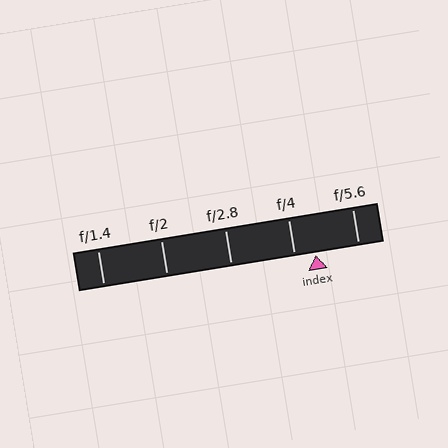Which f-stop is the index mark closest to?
The index mark is closest to f/4.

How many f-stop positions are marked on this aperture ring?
There are 5 f-stop positions marked.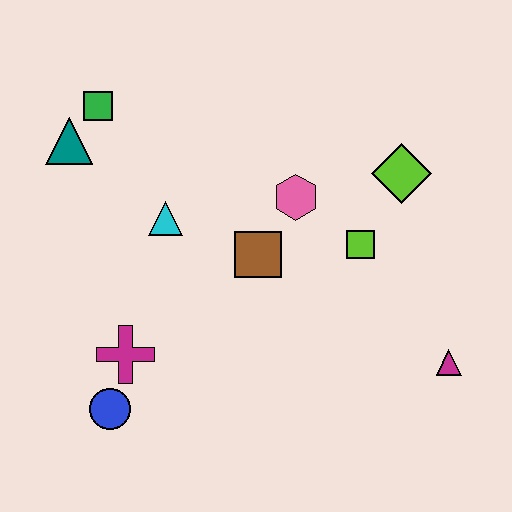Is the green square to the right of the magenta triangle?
No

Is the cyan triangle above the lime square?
Yes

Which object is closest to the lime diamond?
The lime square is closest to the lime diamond.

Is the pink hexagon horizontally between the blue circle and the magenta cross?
No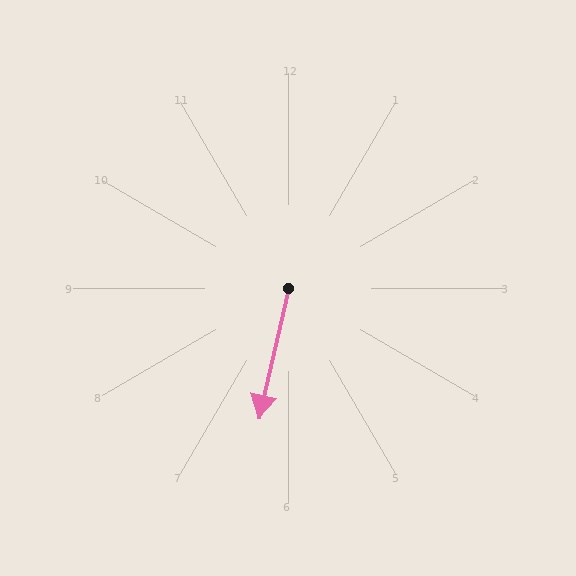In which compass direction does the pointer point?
South.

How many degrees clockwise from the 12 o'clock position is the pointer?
Approximately 193 degrees.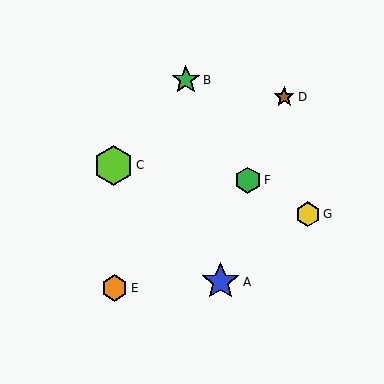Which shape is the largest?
The lime hexagon (labeled C) is the largest.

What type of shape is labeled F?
Shape F is a green hexagon.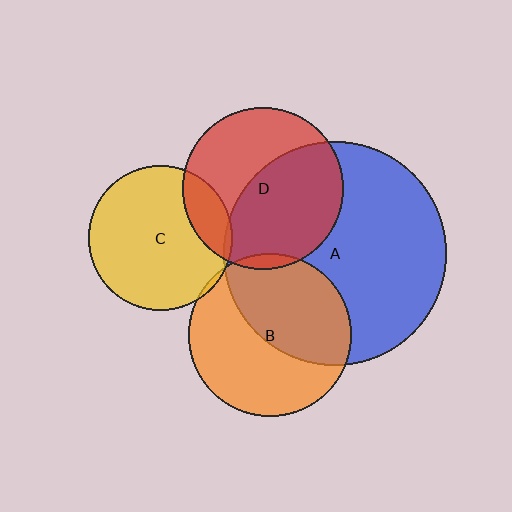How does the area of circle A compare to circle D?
Approximately 1.9 times.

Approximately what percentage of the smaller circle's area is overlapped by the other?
Approximately 5%.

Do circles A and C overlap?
Yes.